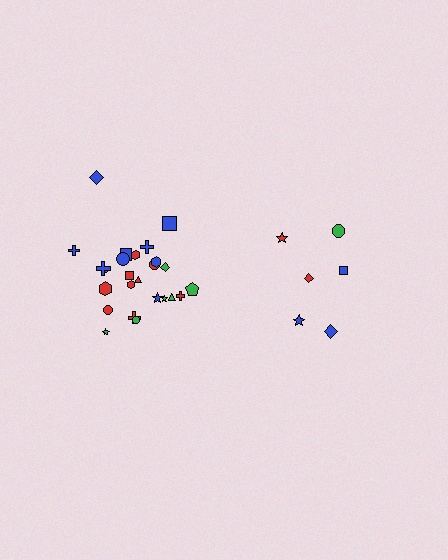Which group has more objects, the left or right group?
The left group.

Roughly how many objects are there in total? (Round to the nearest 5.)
Roughly 30 objects in total.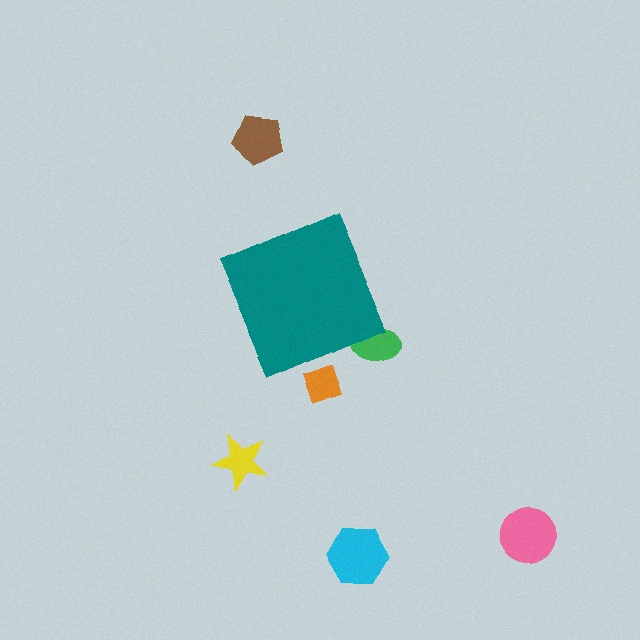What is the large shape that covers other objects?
A teal diamond.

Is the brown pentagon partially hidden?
No, the brown pentagon is fully visible.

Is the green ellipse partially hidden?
Yes, the green ellipse is partially hidden behind the teal diamond.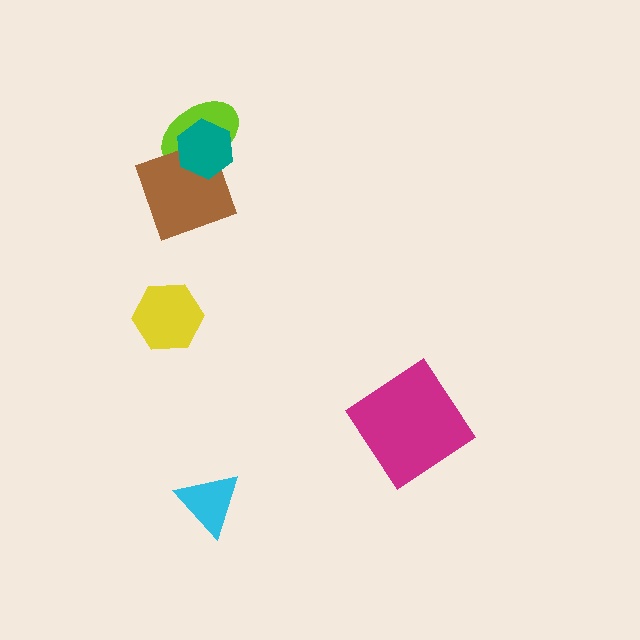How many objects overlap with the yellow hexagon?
0 objects overlap with the yellow hexagon.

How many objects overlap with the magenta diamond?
0 objects overlap with the magenta diamond.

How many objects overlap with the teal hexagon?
2 objects overlap with the teal hexagon.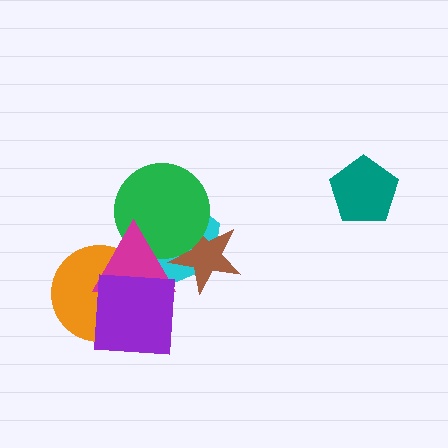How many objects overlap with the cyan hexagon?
3 objects overlap with the cyan hexagon.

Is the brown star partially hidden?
Yes, it is partially covered by another shape.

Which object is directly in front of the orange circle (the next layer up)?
The magenta triangle is directly in front of the orange circle.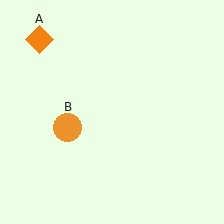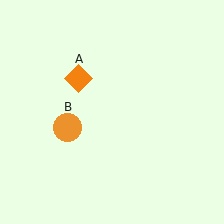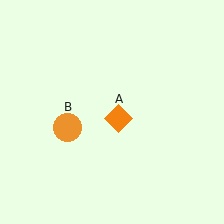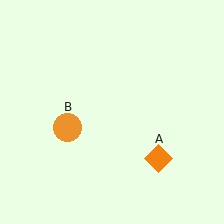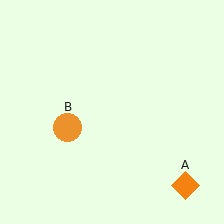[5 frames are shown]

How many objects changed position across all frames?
1 object changed position: orange diamond (object A).